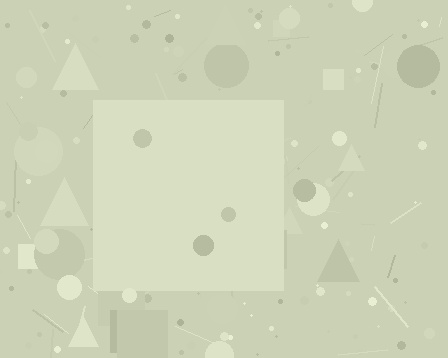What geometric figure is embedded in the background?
A square is embedded in the background.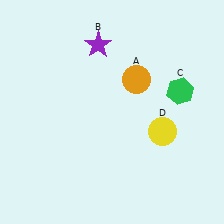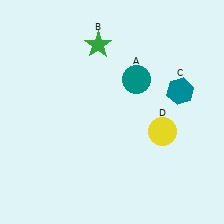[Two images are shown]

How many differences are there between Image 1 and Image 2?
There are 3 differences between the two images.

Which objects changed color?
A changed from orange to teal. B changed from purple to green. C changed from green to teal.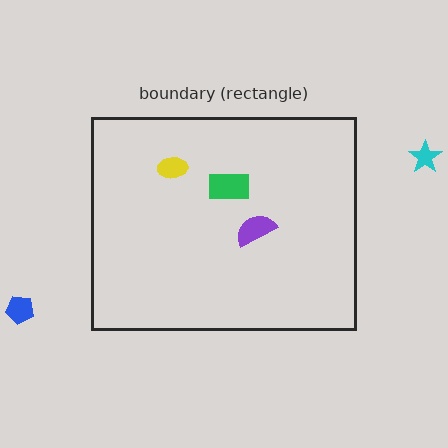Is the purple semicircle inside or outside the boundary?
Inside.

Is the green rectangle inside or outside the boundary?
Inside.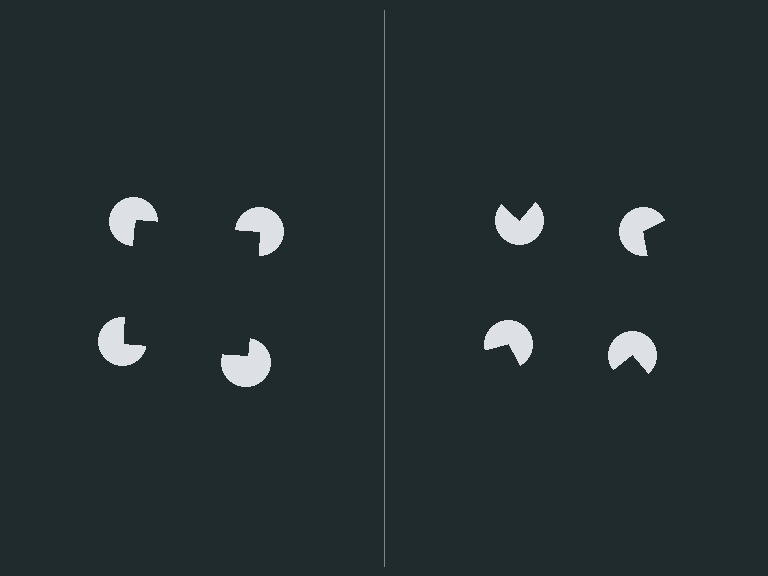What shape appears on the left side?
An illusory square.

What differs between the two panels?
The pac-man discs are positioned identically on both sides; only the wedge orientations differ. On the left they align to a square; on the right they are misaligned.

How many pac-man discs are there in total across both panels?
8 — 4 on each side.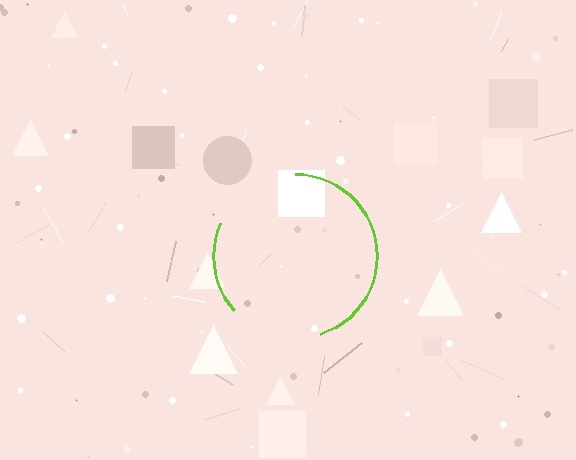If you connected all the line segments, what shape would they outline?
They would outline a circle.